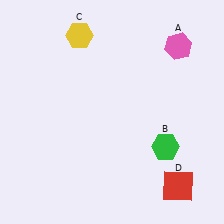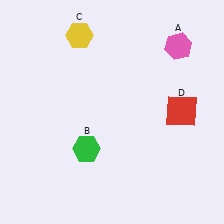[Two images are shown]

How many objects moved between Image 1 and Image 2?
2 objects moved between the two images.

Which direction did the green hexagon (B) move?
The green hexagon (B) moved left.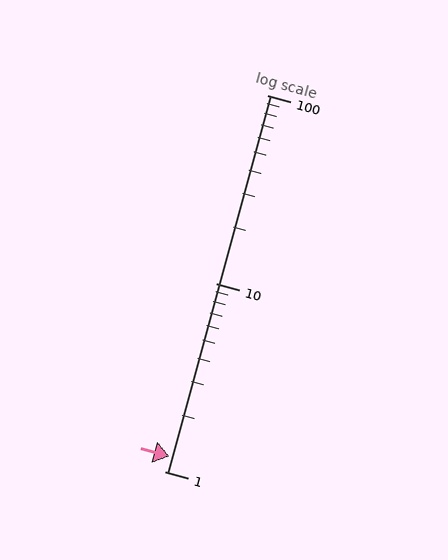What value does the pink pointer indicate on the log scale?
The pointer indicates approximately 1.2.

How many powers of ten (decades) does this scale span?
The scale spans 2 decades, from 1 to 100.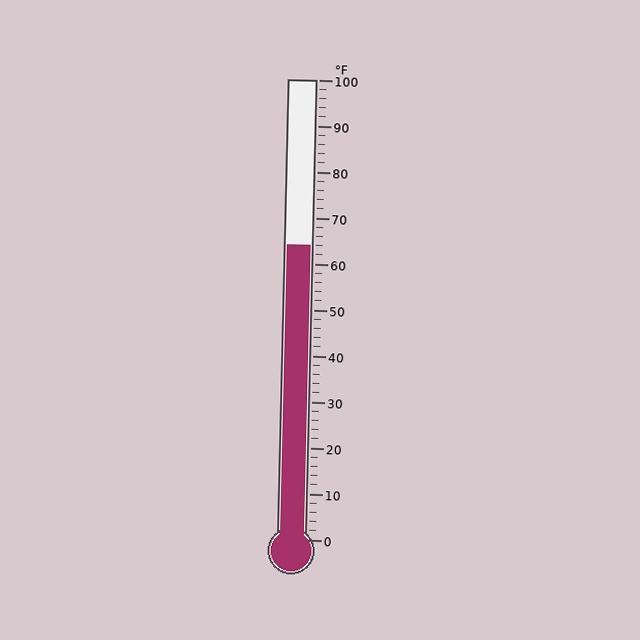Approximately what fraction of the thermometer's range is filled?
The thermometer is filled to approximately 65% of its range.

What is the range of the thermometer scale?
The thermometer scale ranges from 0°F to 100°F.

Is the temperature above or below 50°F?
The temperature is above 50°F.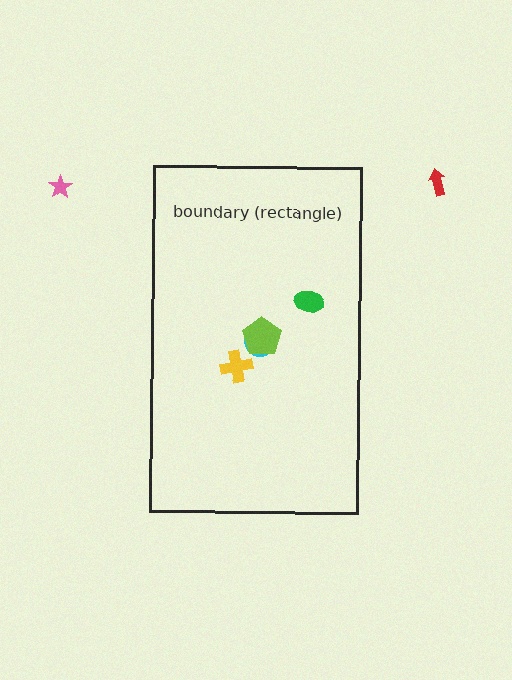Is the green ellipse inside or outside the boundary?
Inside.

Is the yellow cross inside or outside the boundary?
Inside.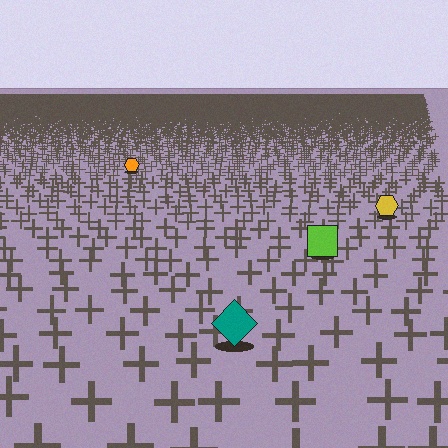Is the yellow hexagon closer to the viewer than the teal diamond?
No. The teal diamond is closer — you can tell from the texture gradient: the ground texture is coarser near it.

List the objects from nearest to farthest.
From nearest to farthest: the teal diamond, the lime square, the yellow hexagon, the orange hexagon.